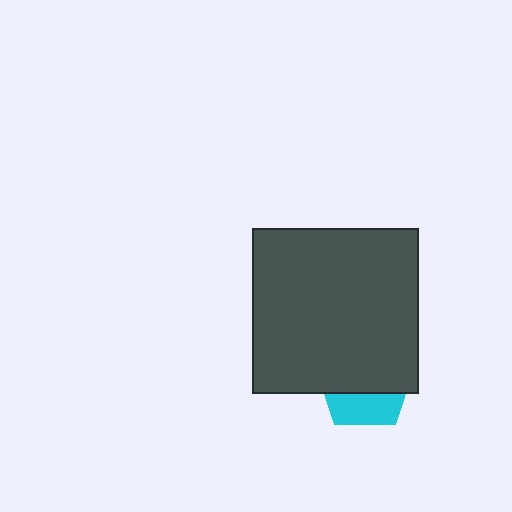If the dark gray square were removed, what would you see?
You would see the complete cyan pentagon.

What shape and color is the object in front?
The object in front is a dark gray square.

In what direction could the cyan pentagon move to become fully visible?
The cyan pentagon could move down. That would shift it out from behind the dark gray square entirely.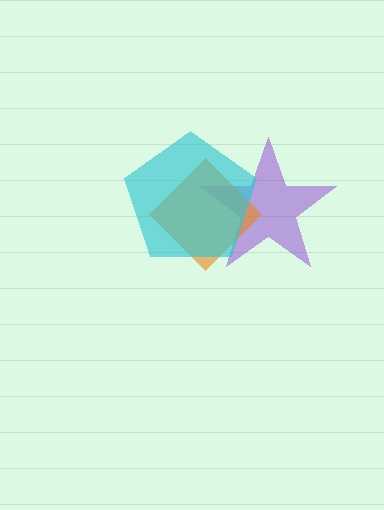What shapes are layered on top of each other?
The layered shapes are: a purple star, an orange diamond, a cyan pentagon.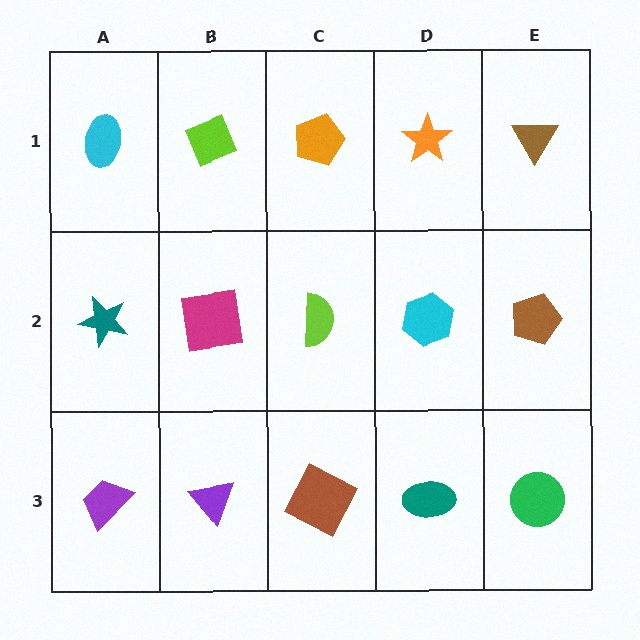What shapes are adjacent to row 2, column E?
A brown triangle (row 1, column E), a green circle (row 3, column E), a cyan hexagon (row 2, column D).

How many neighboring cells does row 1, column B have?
3.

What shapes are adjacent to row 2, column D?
An orange star (row 1, column D), a teal ellipse (row 3, column D), a lime semicircle (row 2, column C), a brown pentagon (row 2, column E).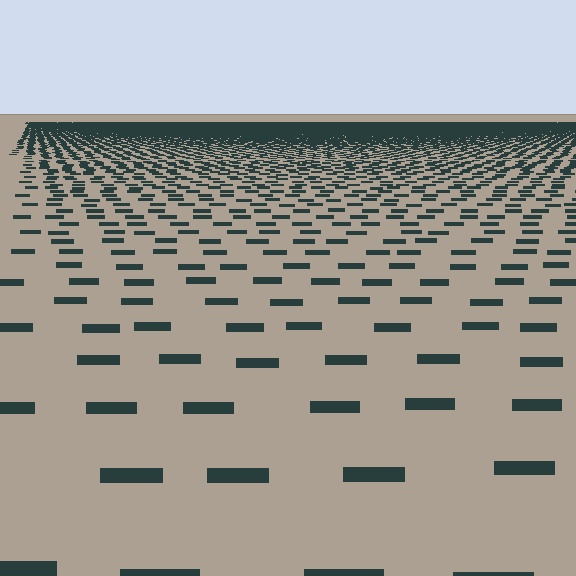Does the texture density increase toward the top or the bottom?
Density increases toward the top.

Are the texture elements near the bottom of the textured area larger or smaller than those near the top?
Larger. Near the bottom, elements are closer to the viewer and appear at a bigger on-screen size.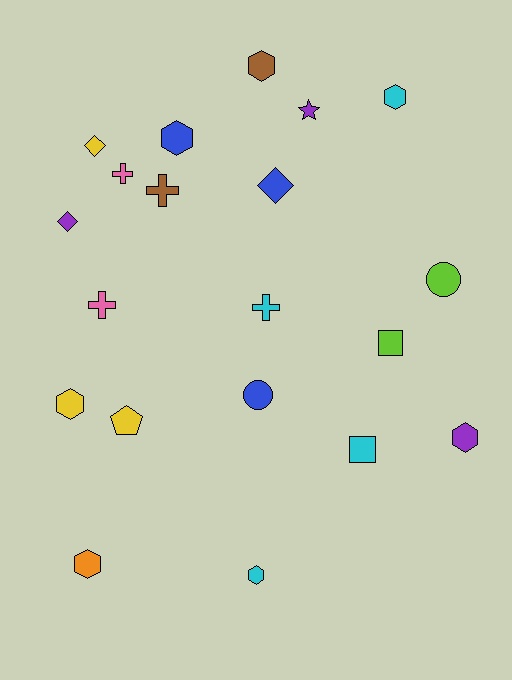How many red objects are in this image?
There are no red objects.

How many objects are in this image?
There are 20 objects.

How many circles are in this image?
There are 2 circles.